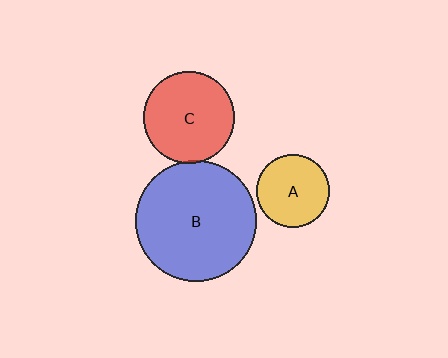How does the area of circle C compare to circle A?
Approximately 1.5 times.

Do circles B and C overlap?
Yes.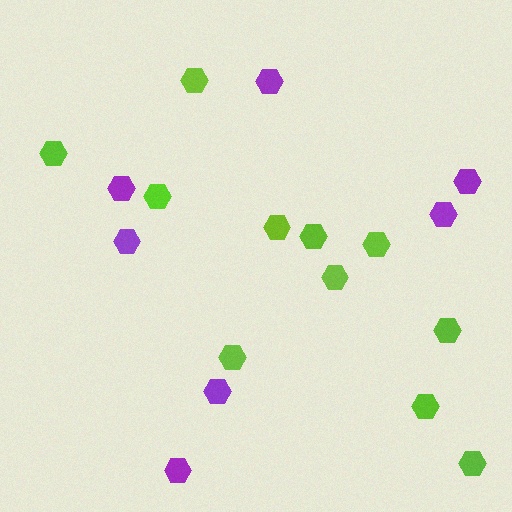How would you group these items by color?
There are 2 groups: one group of purple hexagons (7) and one group of lime hexagons (11).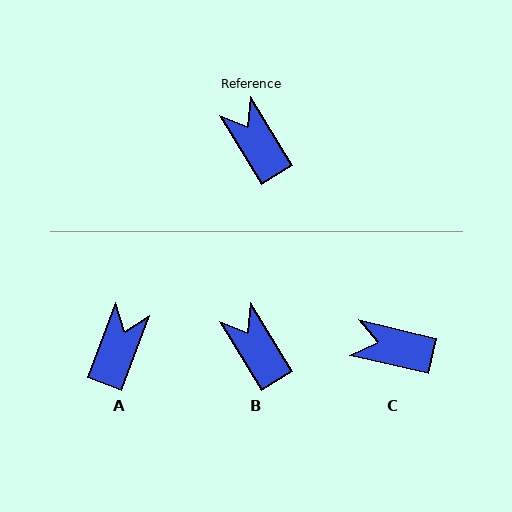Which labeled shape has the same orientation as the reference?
B.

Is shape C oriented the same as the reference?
No, it is off by about 46 degrees.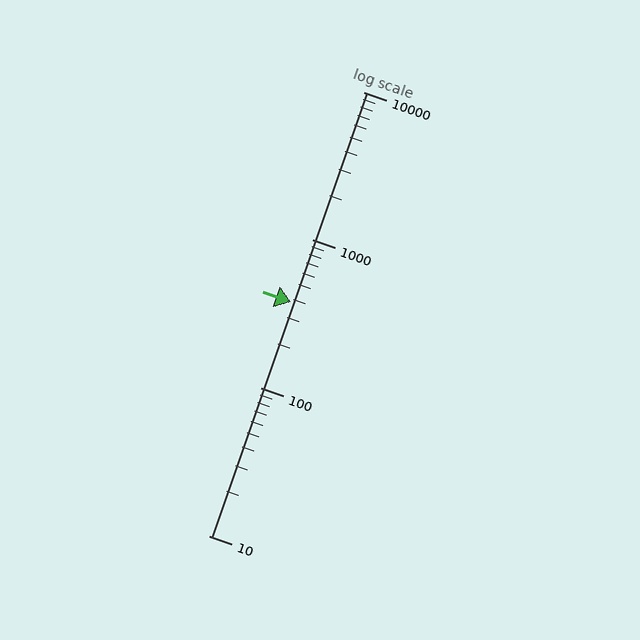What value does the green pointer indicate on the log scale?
The pointer indicates approximately 380.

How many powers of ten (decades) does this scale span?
The scale spans 3 decades, from 10 to 10000.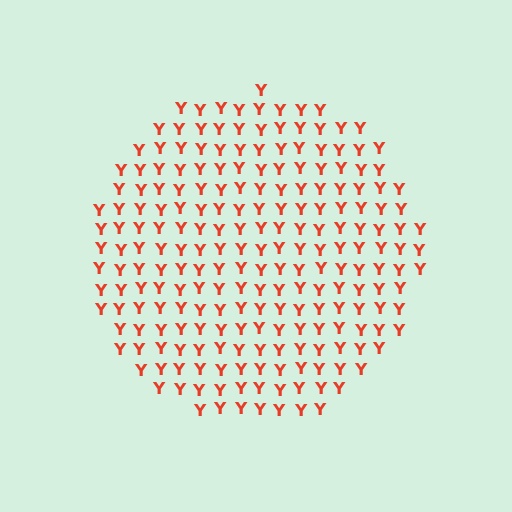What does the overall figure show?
The overall figure shows a circle.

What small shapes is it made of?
It is made of small letter Y's.